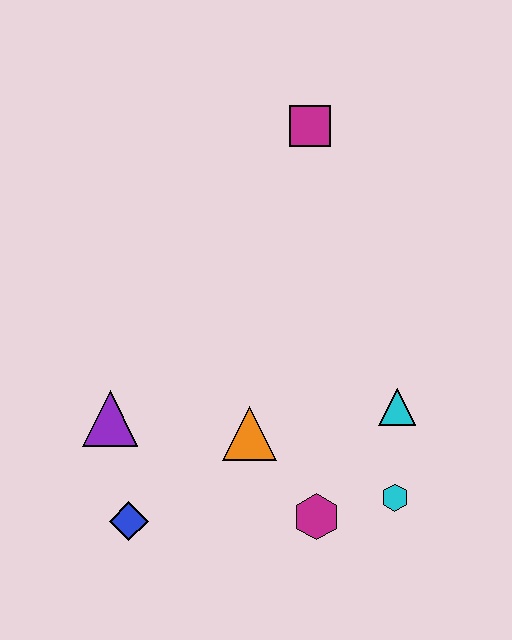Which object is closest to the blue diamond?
The purple triangle is closest to the blue diamond.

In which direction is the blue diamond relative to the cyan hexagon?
The blue diamond is to the left of the cyan hexagon.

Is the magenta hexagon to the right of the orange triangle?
Yes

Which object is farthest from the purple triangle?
The magenta square is farthest from the purple triangle.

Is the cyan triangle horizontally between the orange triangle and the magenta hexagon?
No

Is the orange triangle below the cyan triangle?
Yes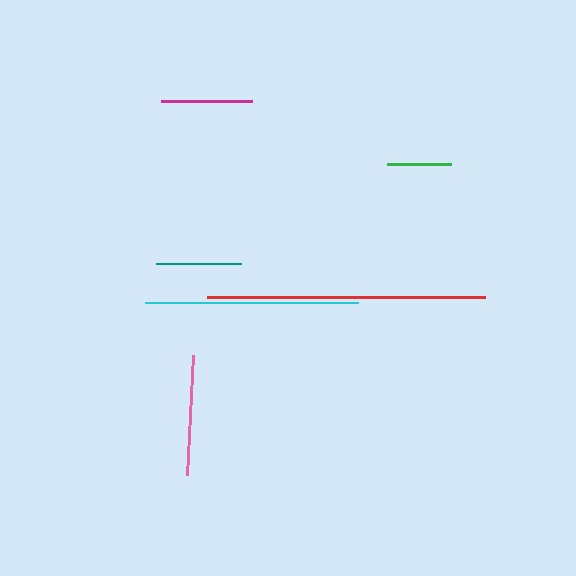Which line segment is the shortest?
The green line is the shortest at approximately 64 pixels.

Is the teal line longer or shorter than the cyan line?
The cyan line is longer than the teal line.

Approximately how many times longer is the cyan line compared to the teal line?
The cyan line is approximately 2.5 times the length of the teal line.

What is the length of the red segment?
The red segment is approximately 278 pixels long.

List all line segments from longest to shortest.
From longest to shortest: red, cyan, pink, magenta, teal, green.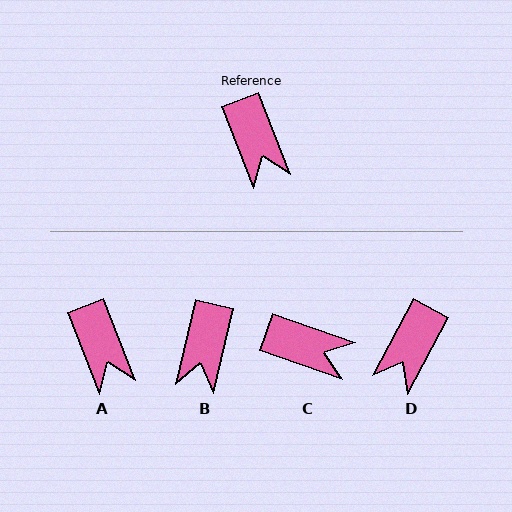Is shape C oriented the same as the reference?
No, it is off by about 49 degrees.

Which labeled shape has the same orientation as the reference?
A.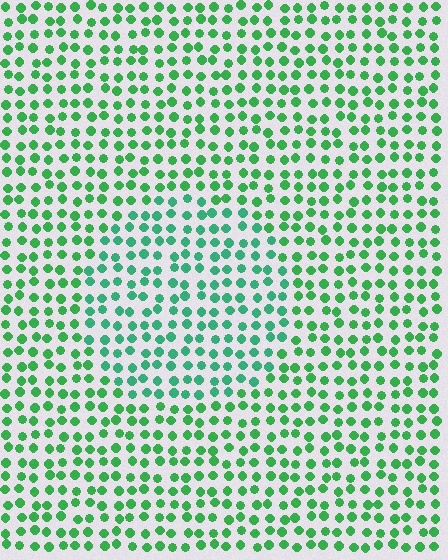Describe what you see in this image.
The image is filled with small green elements in a uniform arrangement. A circle-shaped region is visible where the elements are tinted to a slightly different hue, forming a subtle color boundary.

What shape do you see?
I see a circle.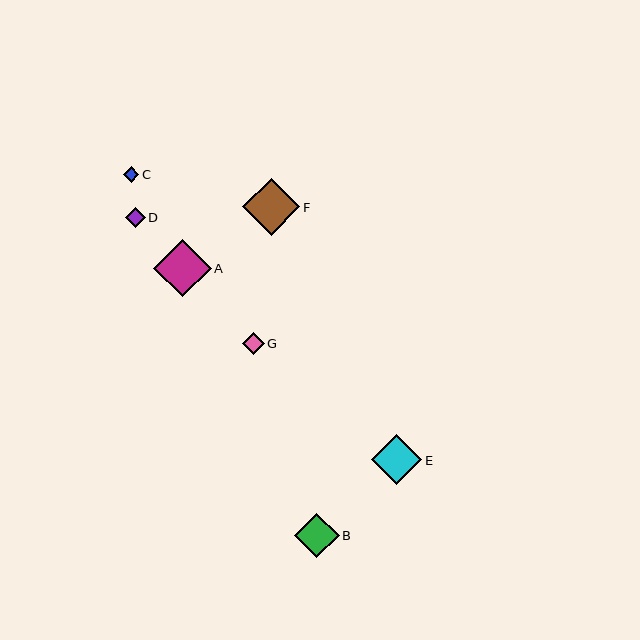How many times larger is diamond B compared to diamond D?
Diamond B is approximately 2.3 times the size of diamond D.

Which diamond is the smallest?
Diamond C is the smallest with a size of approximately 16 pixels.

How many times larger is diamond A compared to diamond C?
Diamond A is approximately 3.7 times the size of diamond C.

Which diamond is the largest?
Diamond A is the largest with a size of approximately 58 pixels.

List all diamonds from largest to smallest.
From largest to smallest: A, F, E, B, G, D, C.